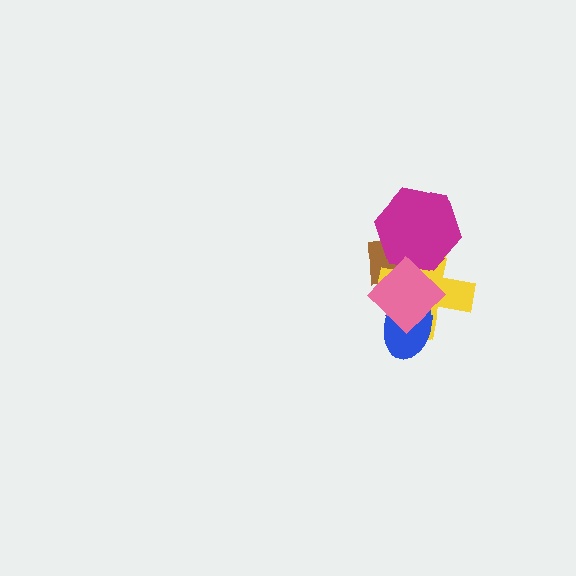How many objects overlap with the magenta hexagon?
3 objects overlap with the magenta hexagon.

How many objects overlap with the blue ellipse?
2 objects overlap with the blue ellipse.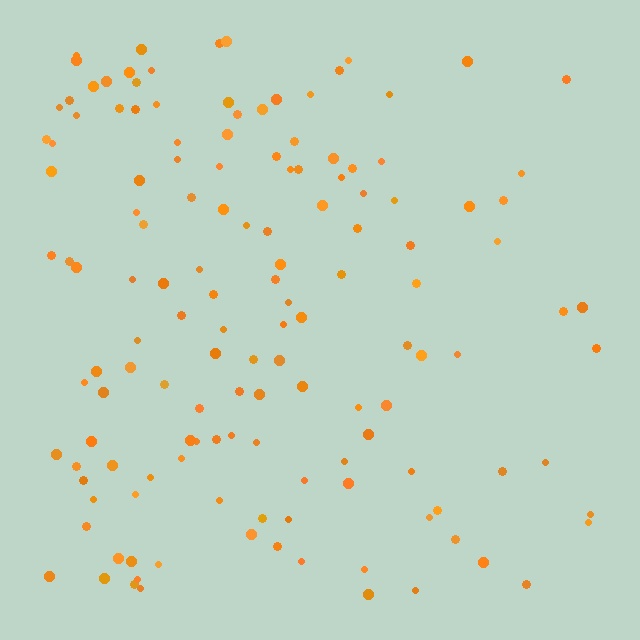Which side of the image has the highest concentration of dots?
The left.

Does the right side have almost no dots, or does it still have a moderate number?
Still a moderate number, just noticeably fewer than the left.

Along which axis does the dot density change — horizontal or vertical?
Horizontal.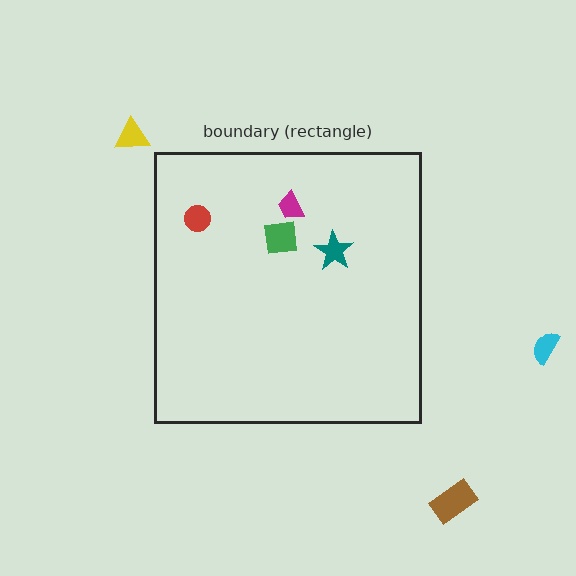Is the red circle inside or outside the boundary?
Inside.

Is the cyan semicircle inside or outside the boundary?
Outside.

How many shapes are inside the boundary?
4 inside, 3 outside.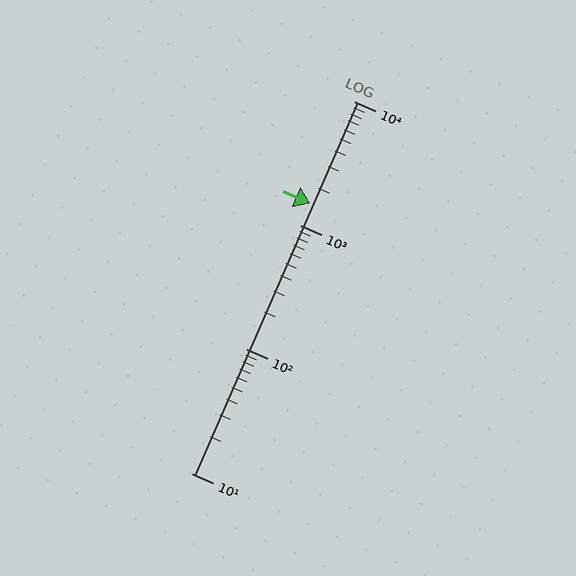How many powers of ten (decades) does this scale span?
The scale spans 3 decades, from 10 to 10000.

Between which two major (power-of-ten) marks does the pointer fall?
The pointer is between 1000 and 10000.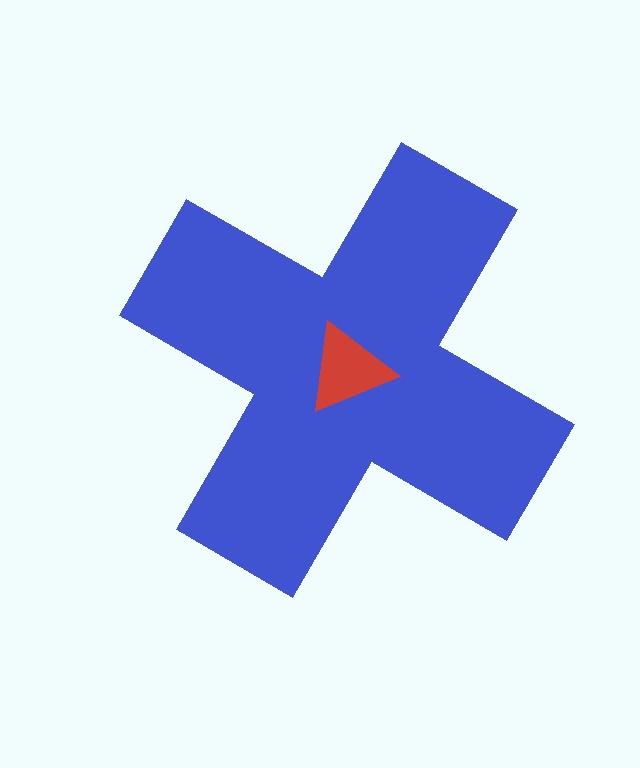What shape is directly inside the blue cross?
The red triangle.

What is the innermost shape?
The red triangle.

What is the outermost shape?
The blue cross.